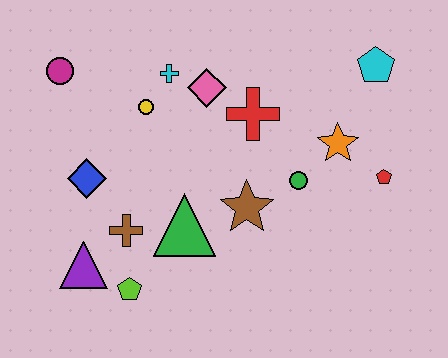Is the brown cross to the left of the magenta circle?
No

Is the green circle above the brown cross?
Yes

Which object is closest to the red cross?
The pink diamond is closest to the red cross.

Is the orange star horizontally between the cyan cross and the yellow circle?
No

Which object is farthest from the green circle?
The magenta circle is farthest from the green circle.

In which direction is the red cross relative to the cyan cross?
The red cross is to the right of the cyan cross.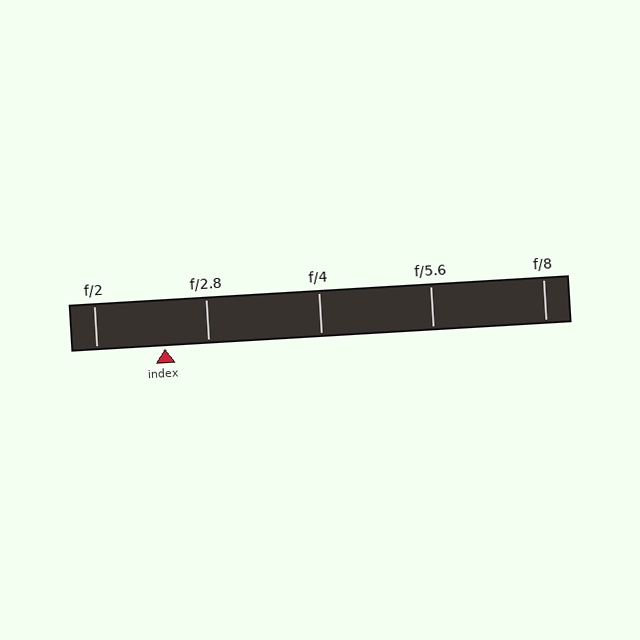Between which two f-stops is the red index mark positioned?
The index mark is between f/2 and f/2.8.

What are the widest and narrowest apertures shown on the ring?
The widest aperture shown is f/2 and the narrowest is f/8.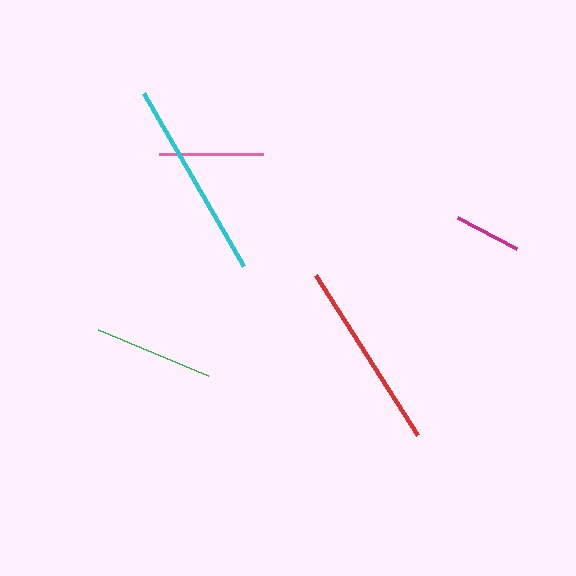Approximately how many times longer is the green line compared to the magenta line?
The green line is approximately 1.8 times the length of the magenta line.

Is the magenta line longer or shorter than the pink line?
The pink line is longer than the magenta line.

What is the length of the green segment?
The green segment is approximately 118 pixels long.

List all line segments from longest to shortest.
From longest to shortest: cyan, red, green, pink, magenta.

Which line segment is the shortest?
The magenta line is the shortest at approximately 67 pixels.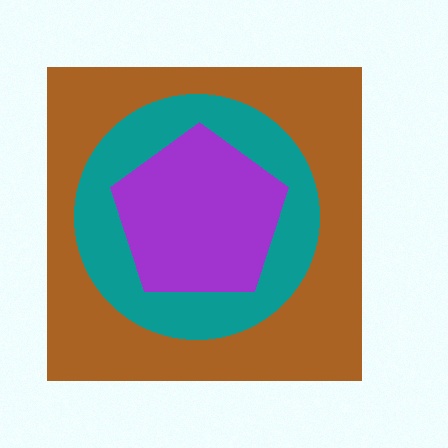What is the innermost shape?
The purple pentagon.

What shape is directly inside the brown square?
The teal circle.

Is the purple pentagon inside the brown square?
Yes.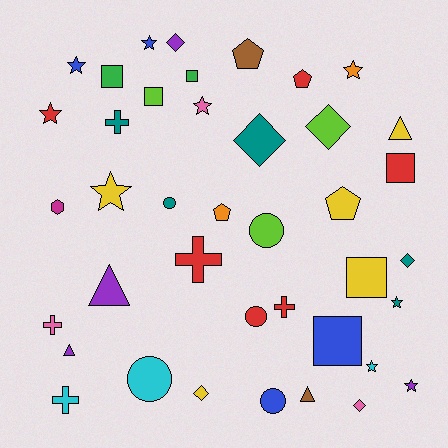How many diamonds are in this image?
There are 6 diamonds.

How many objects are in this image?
There are 40 objects.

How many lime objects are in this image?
There are 3 lime objects.